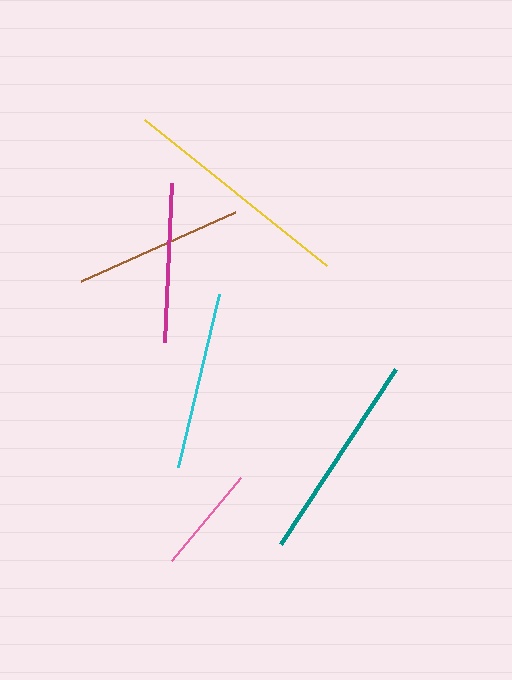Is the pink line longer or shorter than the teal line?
The teal line is longer than the pink line.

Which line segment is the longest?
The yellow line is the longest at approximately 233 pixels.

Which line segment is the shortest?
The pink line is the shortest at approximately 108 pixels.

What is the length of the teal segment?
The teal segment is approximately 210 pixels long.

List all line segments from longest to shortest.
From longest to shortest: yellow, teal, cyan, brown, magenta, pink.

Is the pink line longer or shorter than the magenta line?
The magenta line is longer than the pink line.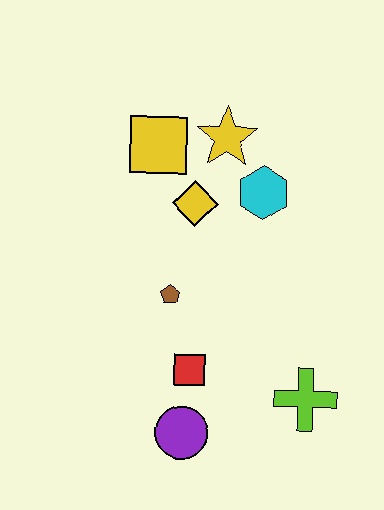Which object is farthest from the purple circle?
The yellow star is farthest from the purple circle.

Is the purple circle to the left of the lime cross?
Yes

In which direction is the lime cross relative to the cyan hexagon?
The lime cross is below the cyan hexagon.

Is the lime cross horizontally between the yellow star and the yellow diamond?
No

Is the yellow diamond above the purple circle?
Yes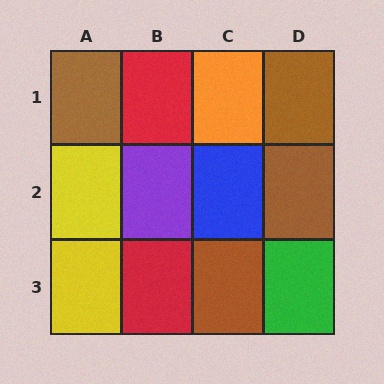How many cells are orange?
1 cell is orange.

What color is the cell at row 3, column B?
Red.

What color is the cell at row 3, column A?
Yellow.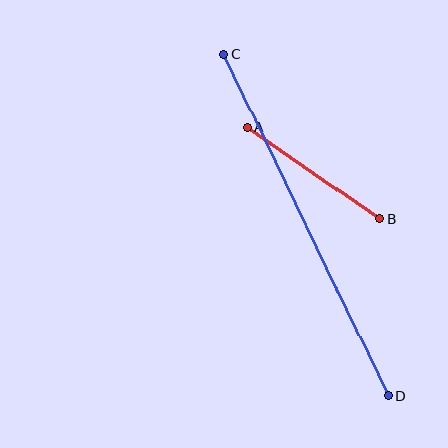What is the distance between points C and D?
The distance is approximately 380 pixels.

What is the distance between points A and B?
The distance is approximately 162 pixels.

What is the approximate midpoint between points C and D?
The midpoint is at approximately (306, 225) pixels.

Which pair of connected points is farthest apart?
Points C and D are farthest apart.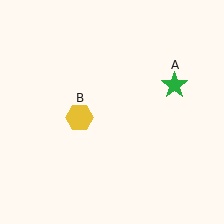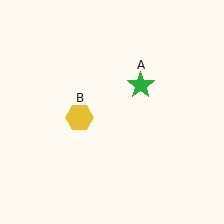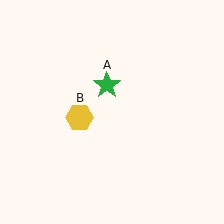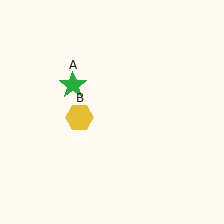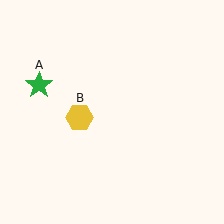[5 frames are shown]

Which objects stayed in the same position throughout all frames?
Yellow hexagon (object B) remained stationary.